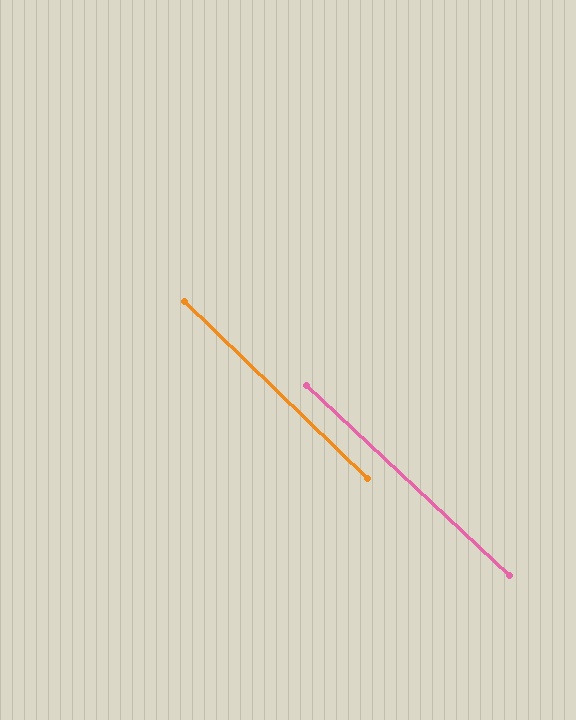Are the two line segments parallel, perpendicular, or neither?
Parallel — their directions differ by only 0.8°.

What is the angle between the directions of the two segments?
Approximately 1 degree.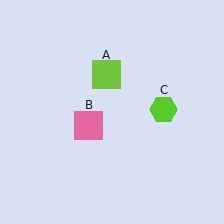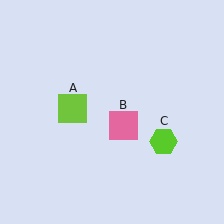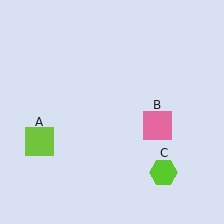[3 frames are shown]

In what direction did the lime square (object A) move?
The lime square (object A) moved down and to the left.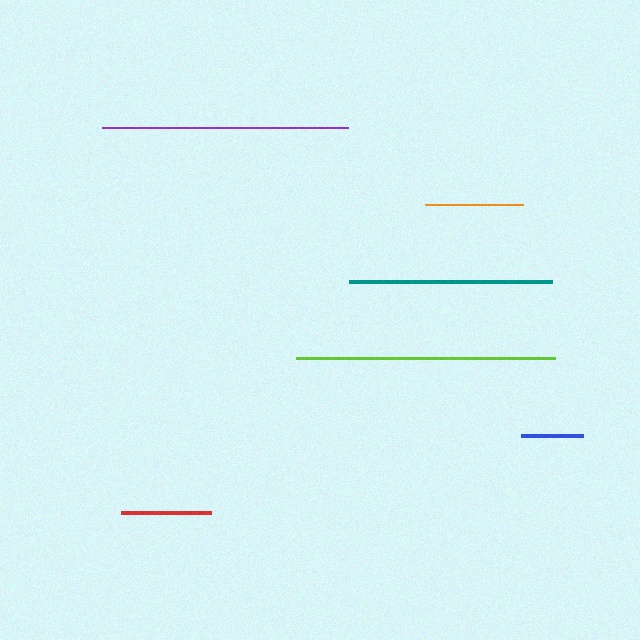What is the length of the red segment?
The red segment is approximately 90 pixels long.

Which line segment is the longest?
The lime line is the longest at approximately 258 pixels.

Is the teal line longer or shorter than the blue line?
The teal line is longer than the blue line.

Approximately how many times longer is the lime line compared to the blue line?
The lime line is approximately 4.1 times the length of the blue line.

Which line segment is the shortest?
The blue line is the shortest at approximately 62 pixels.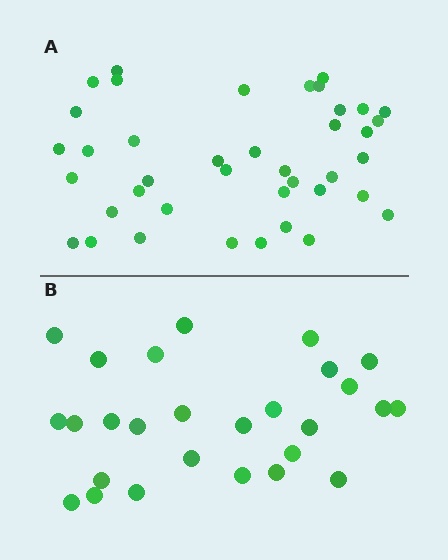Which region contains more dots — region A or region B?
Region A (the top region) has more dots.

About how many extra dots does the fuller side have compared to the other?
Region A has approximately 15 more dots than region B.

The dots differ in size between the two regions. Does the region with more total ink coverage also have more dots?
No. Region B has more total ink coverage because its dots are larger, but region A actually contains more individual dots. Total area can be misleading — the number of items is what matters here.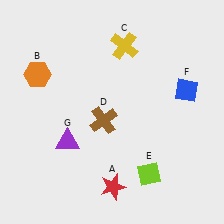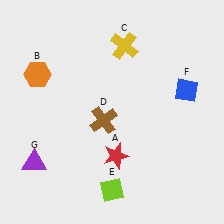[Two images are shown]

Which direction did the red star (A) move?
The red star (A) moved up.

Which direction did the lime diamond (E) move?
The lime diamond (E) moved left.